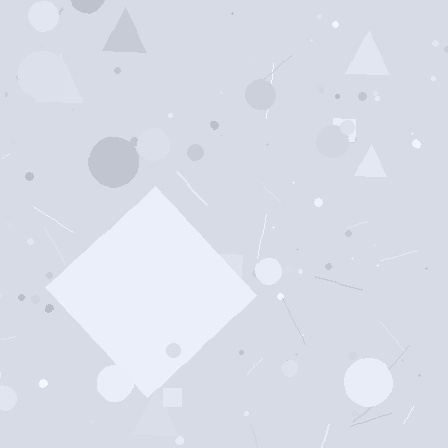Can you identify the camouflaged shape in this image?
The camouflaged shape is a diamond.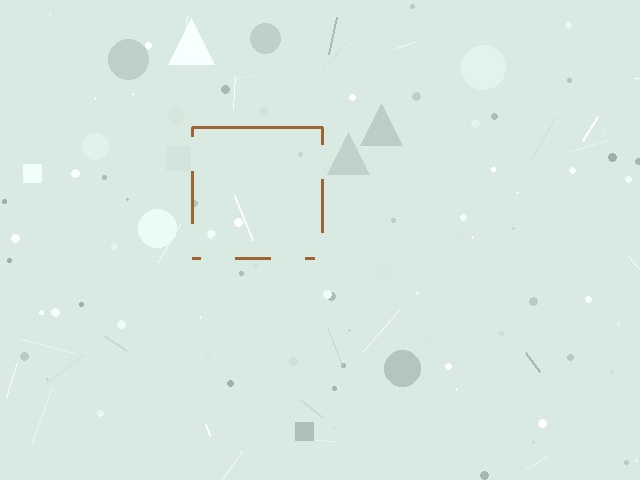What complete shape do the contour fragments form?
The contour fragments form a square.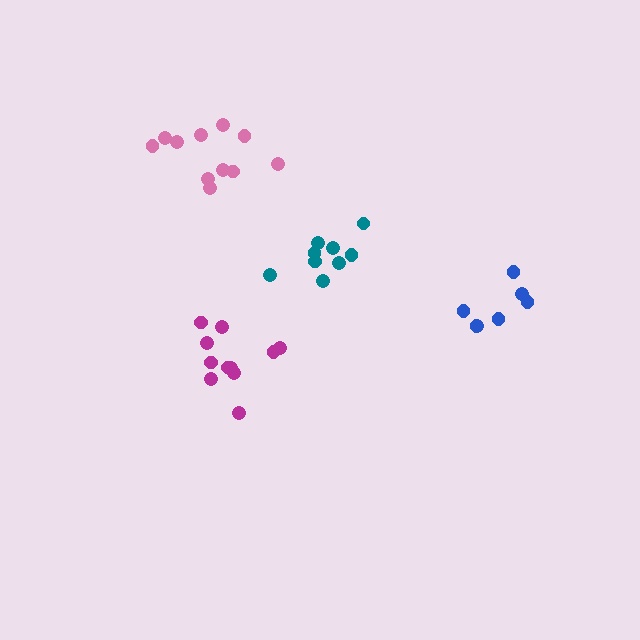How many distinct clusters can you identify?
There are 4 distinct clusters.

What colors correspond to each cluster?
The clusters are colored: blue, teal, magenta, pink.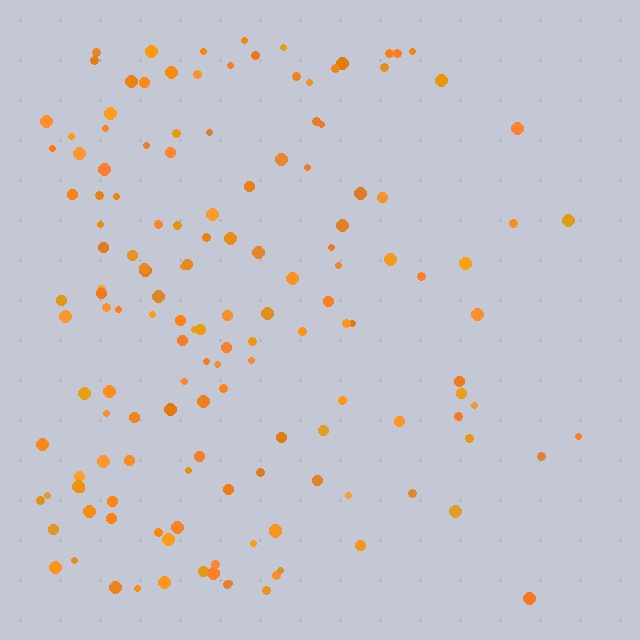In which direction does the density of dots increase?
From right to left, with the left side densest.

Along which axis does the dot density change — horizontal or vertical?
Horizontal.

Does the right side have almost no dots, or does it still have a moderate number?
Still a moderate number, just noticeably fewer than the left.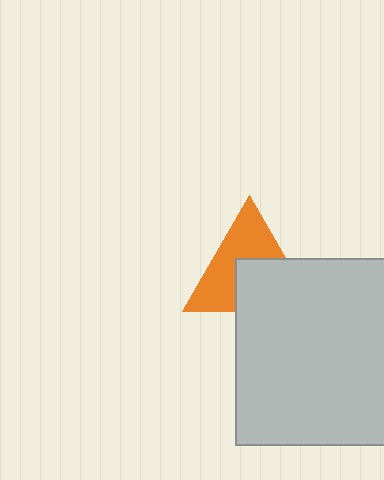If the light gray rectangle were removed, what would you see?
You would see the complete orange triangle.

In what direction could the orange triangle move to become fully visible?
The orange triangle could move up. That would shift it out from behind the light gray rectangle entirely.